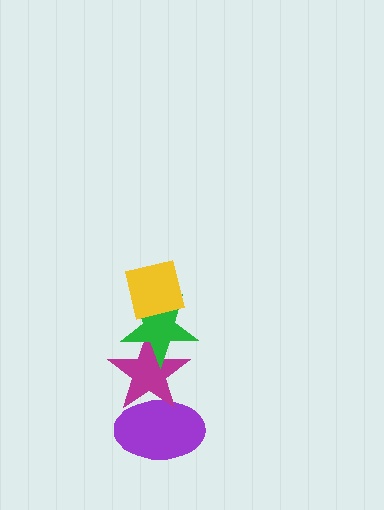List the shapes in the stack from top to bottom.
From top to bottom: the yellow square, the green star, the magenta star, the purple ellipse.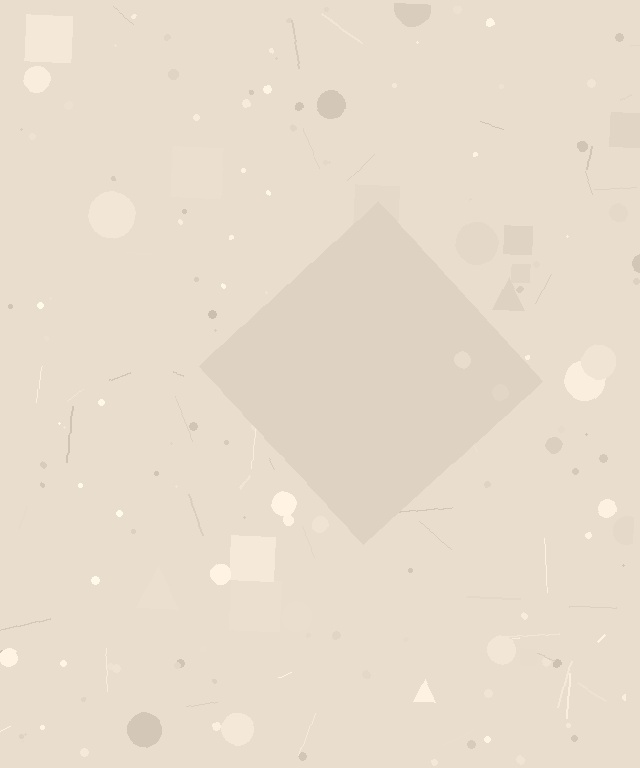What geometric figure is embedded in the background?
A diamond is embedded in the background.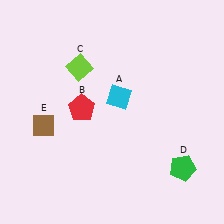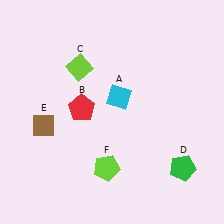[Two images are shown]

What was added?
A lime pentagon (F) was added in Image 2.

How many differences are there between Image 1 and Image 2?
There is 1 difference between the two images.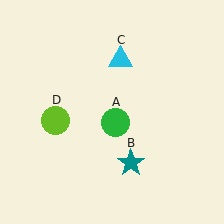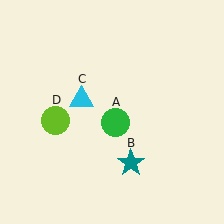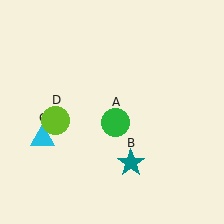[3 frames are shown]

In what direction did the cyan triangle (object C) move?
The cyan triangle (object C) moved down and to the left.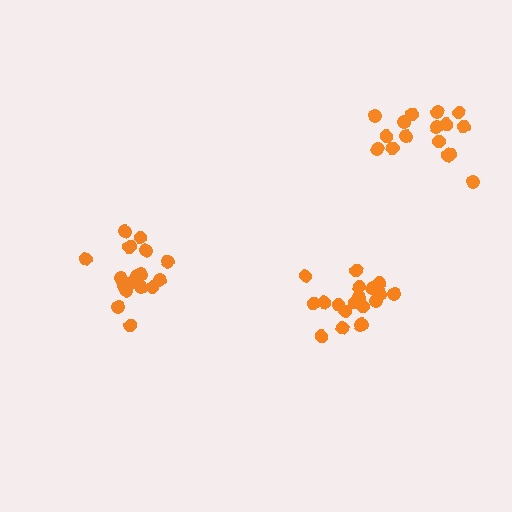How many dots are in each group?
Group 1: 19 dots, Group 2: 16 dots, Group 3: 19 dots (54 total).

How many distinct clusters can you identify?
There are 3 distinct clusters.